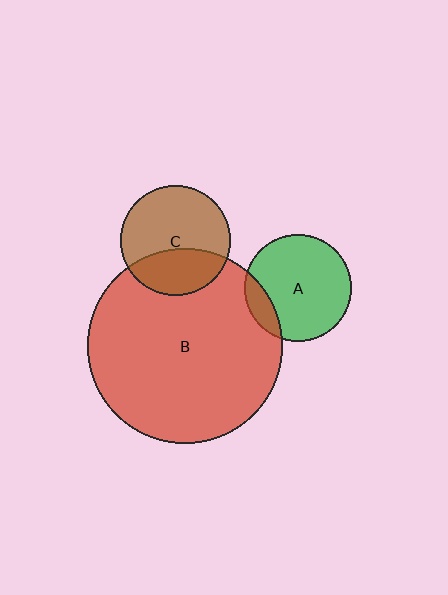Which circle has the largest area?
Circle B (red).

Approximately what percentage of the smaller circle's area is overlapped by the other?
Approximately 35%.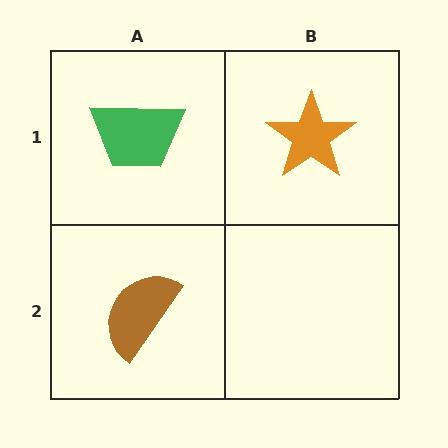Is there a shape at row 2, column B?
No, that cell is empty.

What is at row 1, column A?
A green trapezoid.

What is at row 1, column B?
An orange star.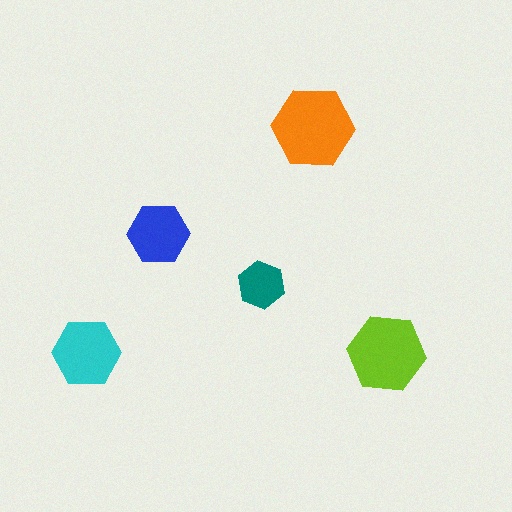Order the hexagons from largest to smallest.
the orange one, the lime one, the cyan one, the blue one, the teal one.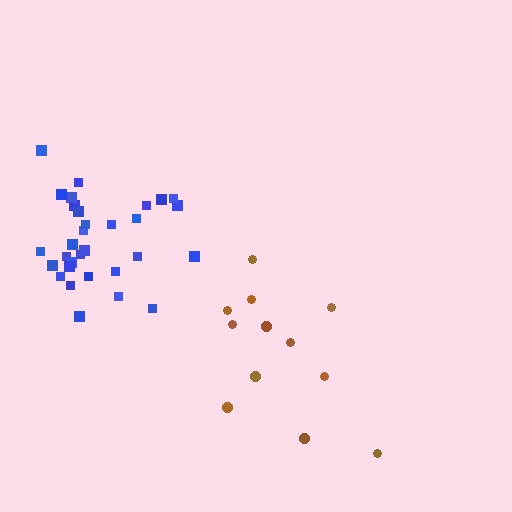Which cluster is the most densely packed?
Blue.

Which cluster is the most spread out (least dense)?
Brown.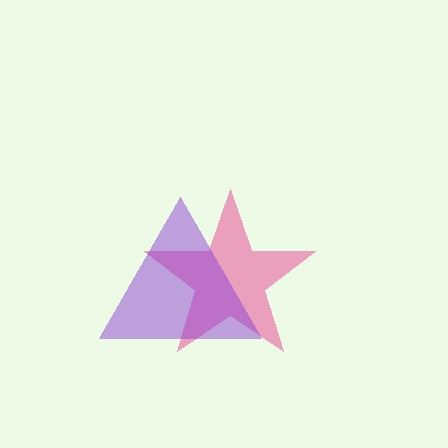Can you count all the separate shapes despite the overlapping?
Yes, there are 2 separate shapes.